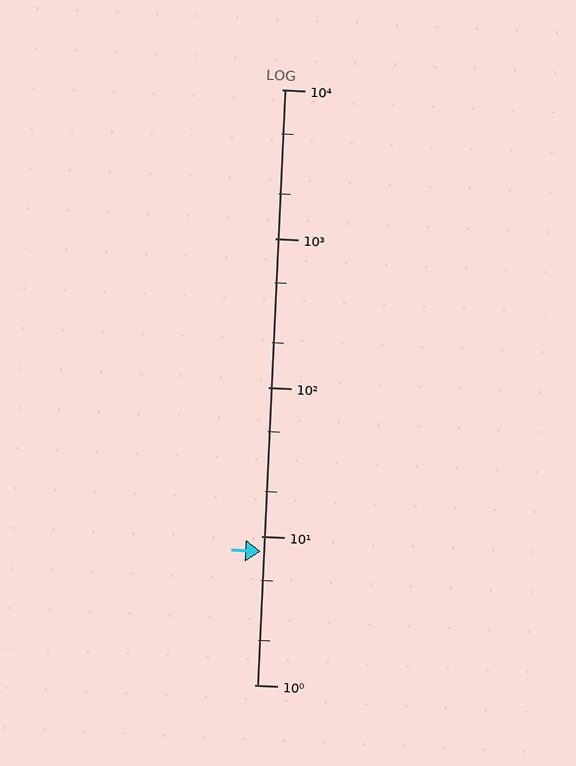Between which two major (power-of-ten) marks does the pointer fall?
The pointer is between 1 and 10.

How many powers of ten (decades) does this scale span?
The scale spans 4 decades, from 1 to 10000.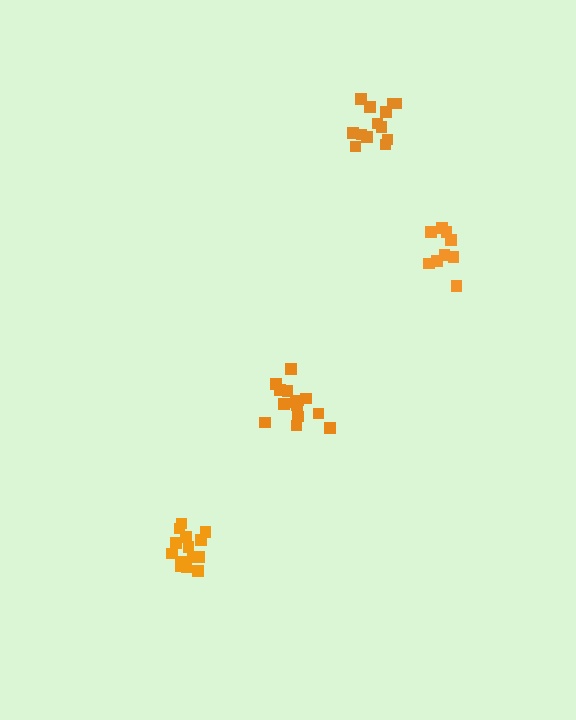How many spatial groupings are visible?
There are 4 spatial groupings.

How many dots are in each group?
Group 1: 13 dots, Group 2: 14 dots, Group 3: 14 dots, Group 4: 9 dots (50 total).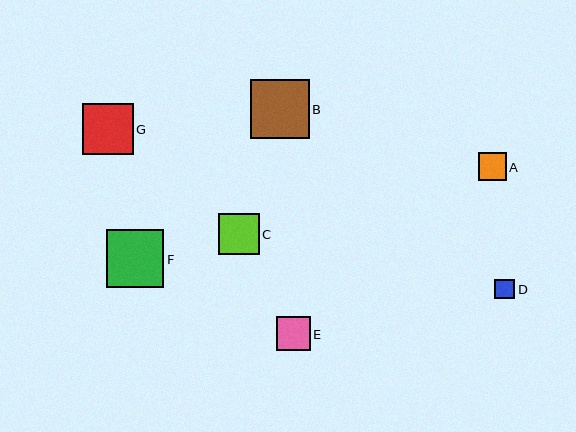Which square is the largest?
Square B is the largest with a size of approximately 59 pixels.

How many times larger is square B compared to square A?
Square B is approximately 2.1 times the size of square A.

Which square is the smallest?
Square D is the smallest with a size of approximately 20 pixels.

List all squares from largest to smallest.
From largest to smallest: B, F, G, C, E, A, D.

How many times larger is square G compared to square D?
Square G is approximately 2.6 times the size of square D.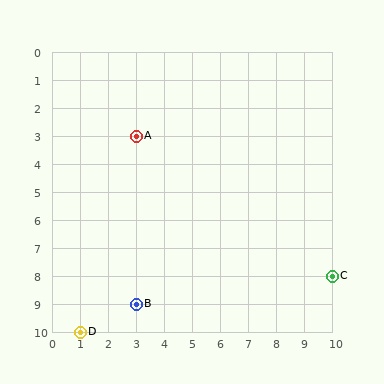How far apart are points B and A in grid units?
Points B and A are 6 rows apart.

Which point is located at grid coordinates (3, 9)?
Point B is at (3, 9).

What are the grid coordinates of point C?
Point C is at grid coordinates (10, 8).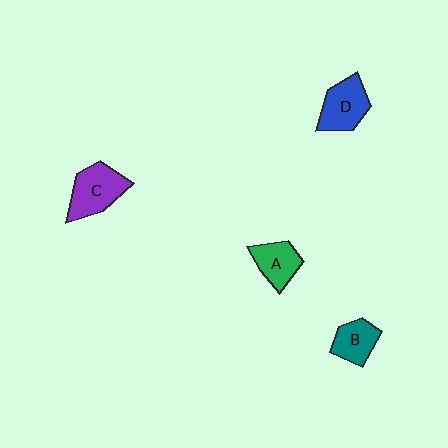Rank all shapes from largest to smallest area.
From largest to smallest: C (purple), D (blue), A (green), B (teal).